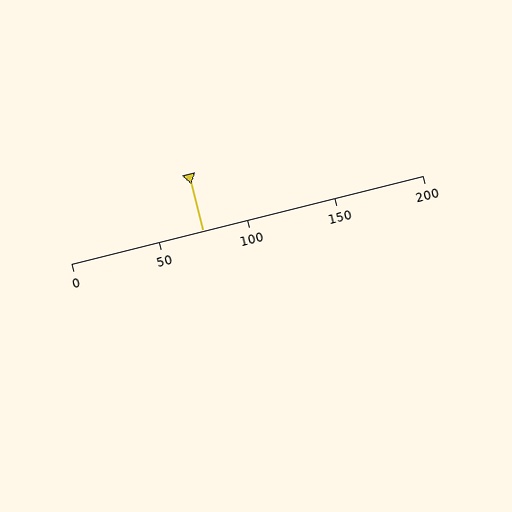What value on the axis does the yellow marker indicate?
The marker indicates approximately 75.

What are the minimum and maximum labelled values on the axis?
The axis runs from 0 to 200.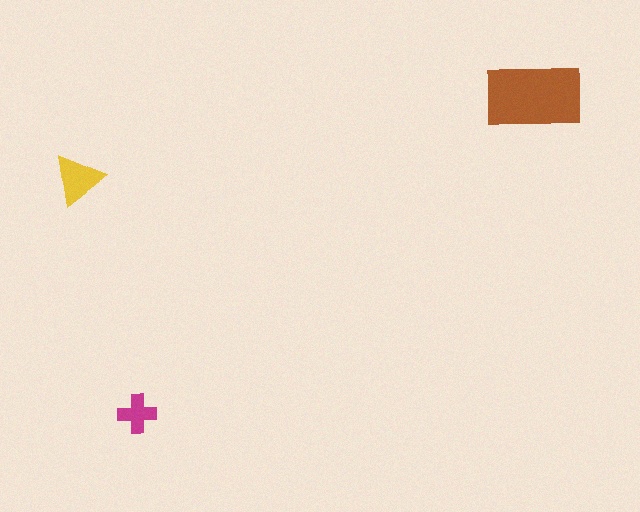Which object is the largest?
The brown rectangle.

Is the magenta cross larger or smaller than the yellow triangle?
Smaller.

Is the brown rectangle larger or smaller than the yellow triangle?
Larger.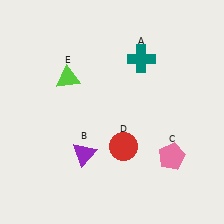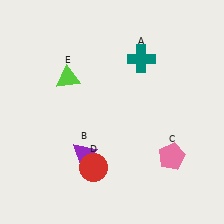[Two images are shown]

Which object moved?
The red circle (D) moved left.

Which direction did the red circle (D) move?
The red circle (D) moved left.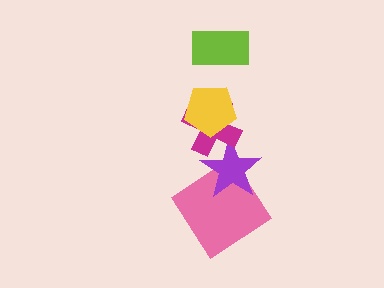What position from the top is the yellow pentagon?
The yellow pentagon is 2nd from the top.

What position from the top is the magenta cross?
The magenta cross is 3rd from the top.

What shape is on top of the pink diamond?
The purple star is on top of the pink diamond.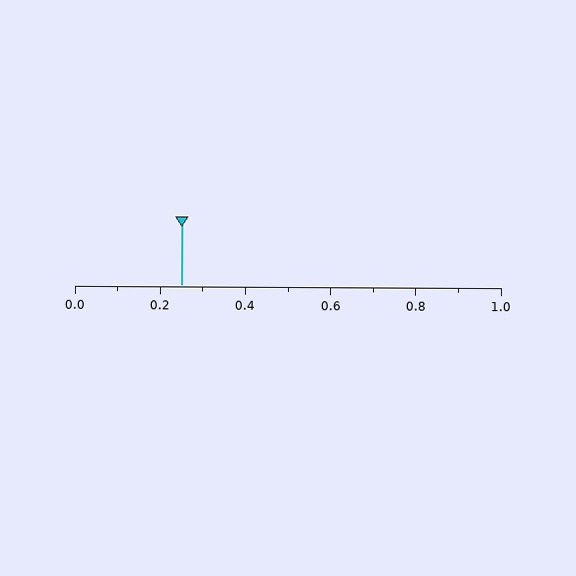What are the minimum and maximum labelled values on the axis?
The axis runs from 0.0 to 1.0.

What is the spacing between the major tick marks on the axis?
The major ticks are spaced 0.2 apart.